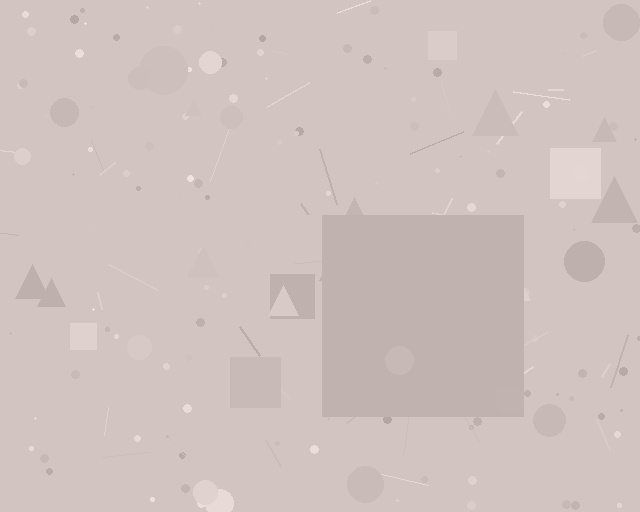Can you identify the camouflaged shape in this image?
The camouflaged shape is a square.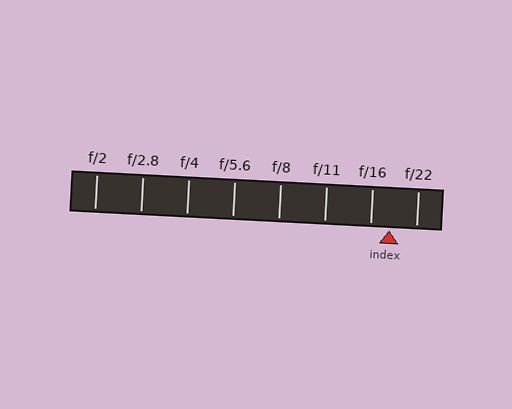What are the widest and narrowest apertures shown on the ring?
The widest aperture shown is f/2 and the narrowest is f/22.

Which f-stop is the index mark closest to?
The index mark is closest to f/16.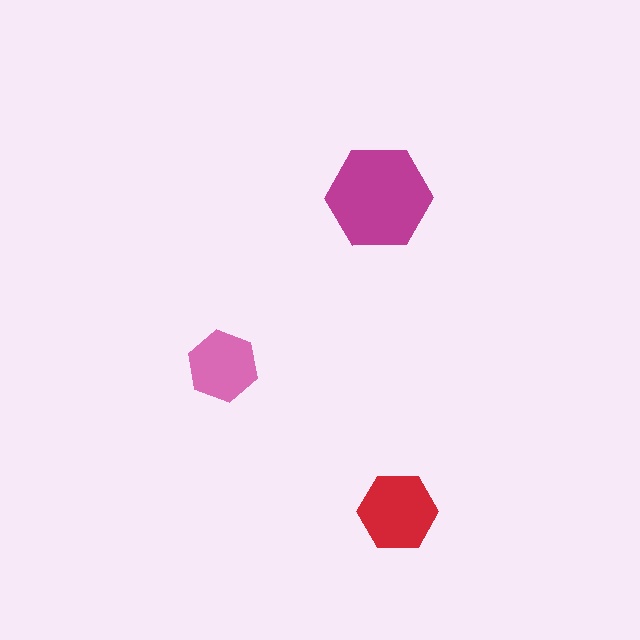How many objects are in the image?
There are 3 objects in the image.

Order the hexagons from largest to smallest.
the magenta one, the red one, the pink one.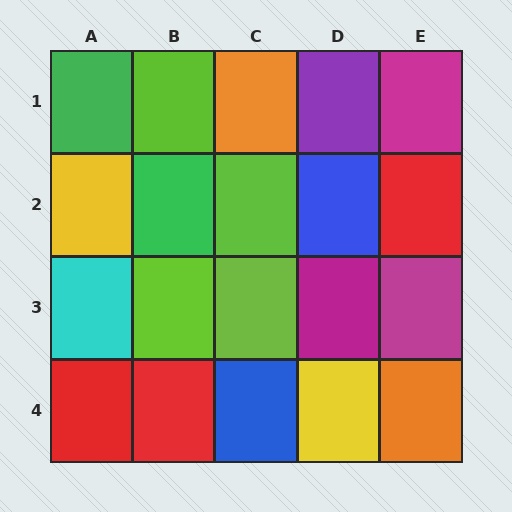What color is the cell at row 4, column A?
Red.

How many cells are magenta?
3 cells are magenta.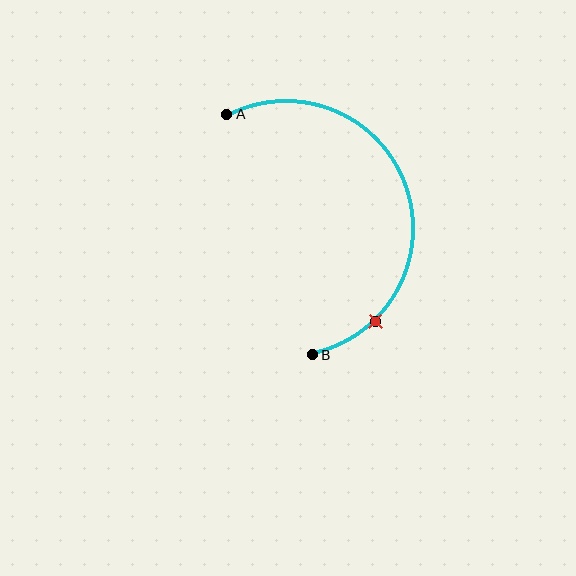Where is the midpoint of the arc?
The arc midpoint is the point on the curve farthest from the straight line joining A and B. It sits to the right of that line.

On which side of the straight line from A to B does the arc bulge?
The arc bulges to the right of the straight line connecting A and B.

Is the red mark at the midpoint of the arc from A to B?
No. The red mark lies on the arc but is closer to endpoint B. The arc midpoint would be at the point on the curve equidistant along the arc from both A and B.